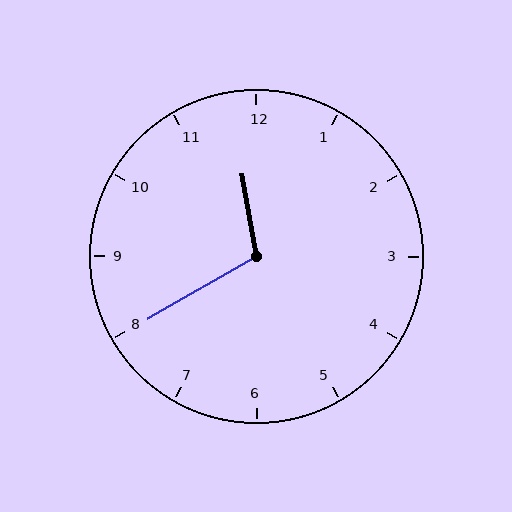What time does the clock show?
11:40.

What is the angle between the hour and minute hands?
Approximately 110 degrees.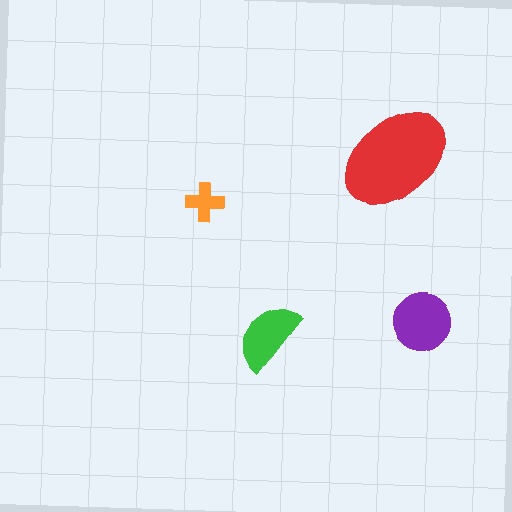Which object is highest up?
The red ellipse is topmost.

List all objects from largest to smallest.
The red ellipse, the purple circle, the green semicircle, the orange cross.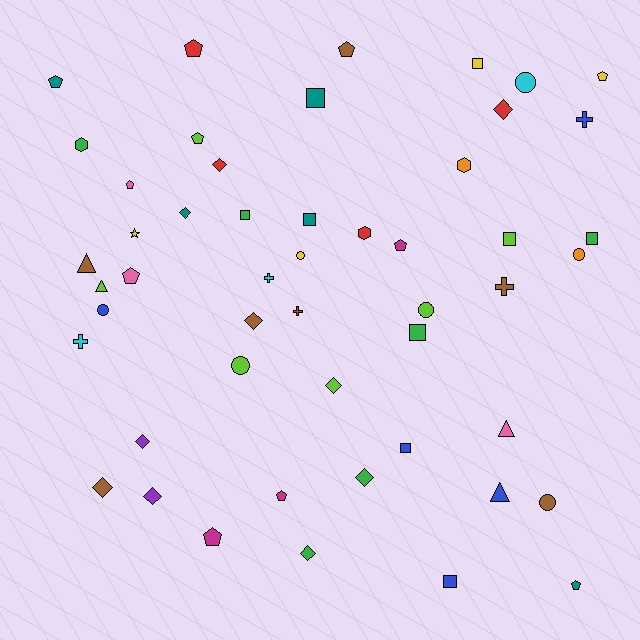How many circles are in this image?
There are 7 circles.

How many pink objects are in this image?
There are 3 pink objects.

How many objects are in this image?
There are 50 objects.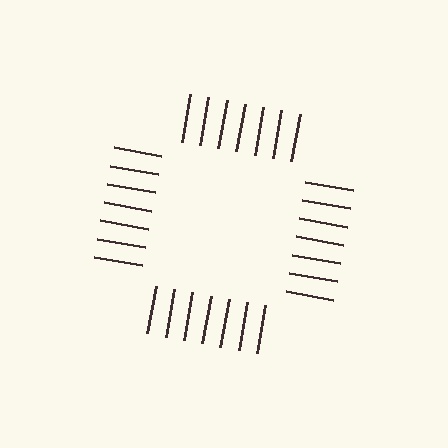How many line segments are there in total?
28 — 7 along each of the 4 edges.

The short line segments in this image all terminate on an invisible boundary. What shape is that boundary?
An illusory square — the line segments terminate on its edges but no continuous stroke is drawn.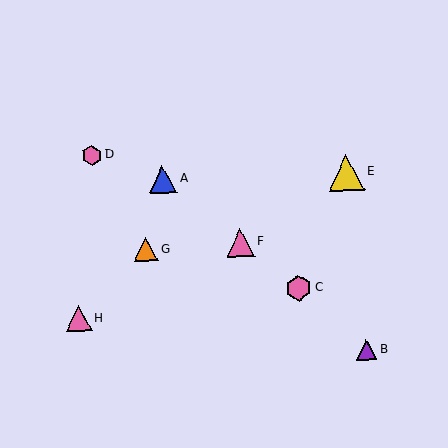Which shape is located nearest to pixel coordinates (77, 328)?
The pink triangle (labeled H) at (78, 319) is nearest to that location.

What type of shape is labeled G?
Shape G is an orange triangle.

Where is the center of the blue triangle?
The center of the blue triangle is at (163, 179).